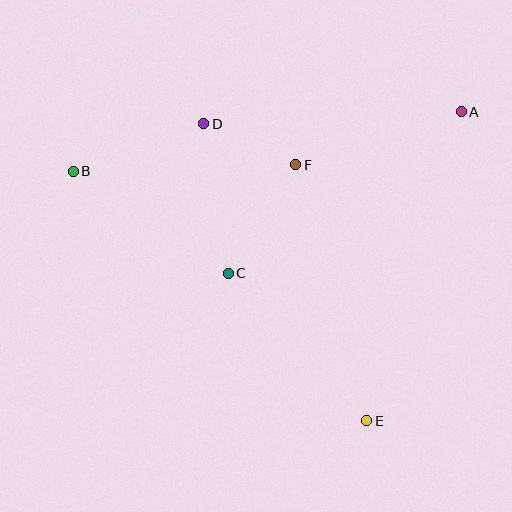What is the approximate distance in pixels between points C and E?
The distance between C and E is approximately 202 pixels.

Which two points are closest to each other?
Points D and F are closest to each other.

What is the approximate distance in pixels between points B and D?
The distance between B and D is approximately 138 pixels.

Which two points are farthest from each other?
Points A and B are farthest from each other.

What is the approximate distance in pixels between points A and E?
The distance between A and E is approximately 323 pixels.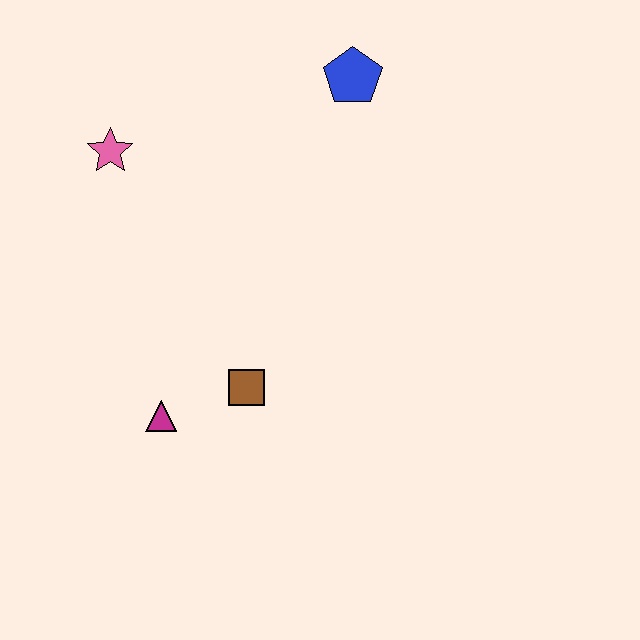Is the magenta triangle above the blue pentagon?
No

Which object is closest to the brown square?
The magenta triangle is closest to the brown square.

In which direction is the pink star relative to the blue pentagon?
The pink star is to the left of the blue pentagon.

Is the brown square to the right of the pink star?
Yes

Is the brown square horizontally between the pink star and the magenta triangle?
No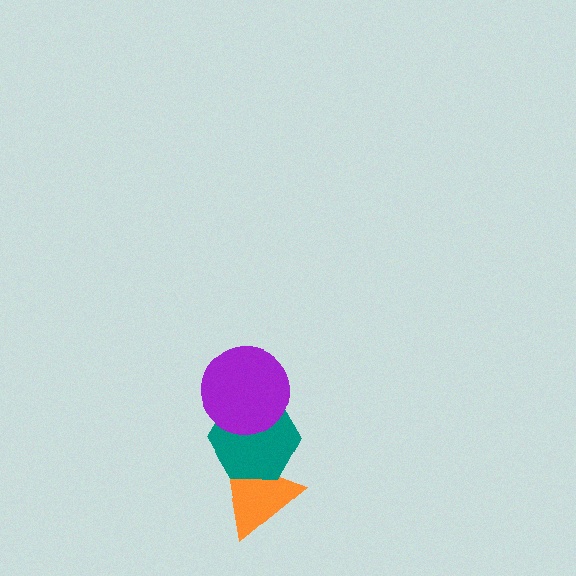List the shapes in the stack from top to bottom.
From top to bottom: the purple circle, the teal hexagon, the orange triangle.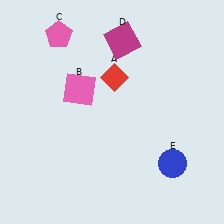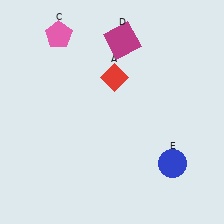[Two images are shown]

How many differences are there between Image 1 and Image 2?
There is 1 difference between the two images.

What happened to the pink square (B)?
The pink square (B) was removed in Image 2. It was in the top-left area of Image 1.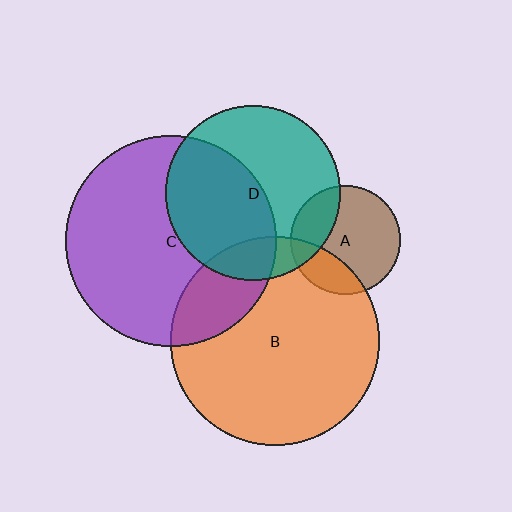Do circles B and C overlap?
Yes.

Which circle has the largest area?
Circle C (purple).